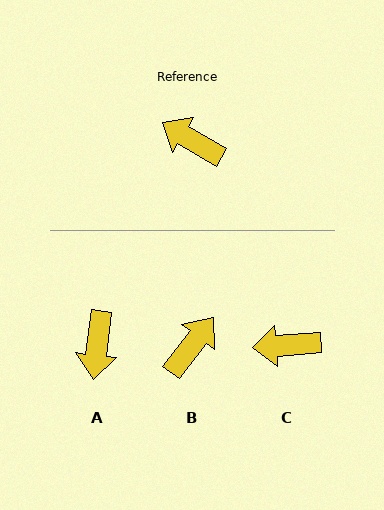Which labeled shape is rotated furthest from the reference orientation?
A, about 114 degrees away.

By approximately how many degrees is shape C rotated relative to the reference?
Approximately 35 degrees counter-clockwise.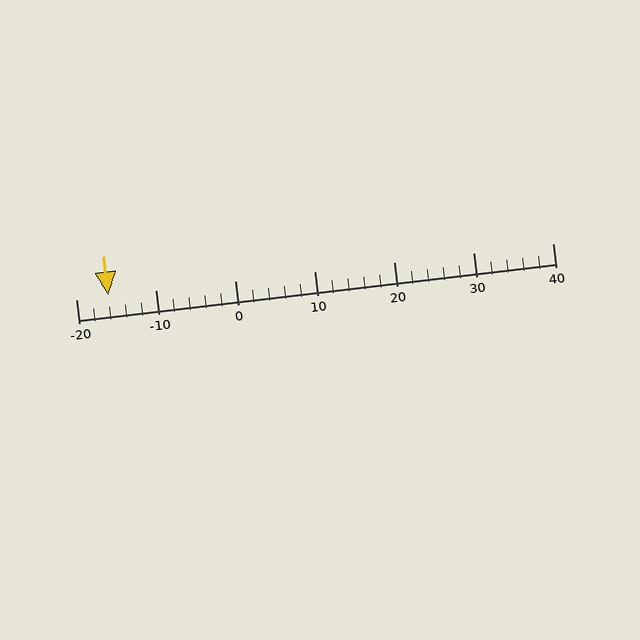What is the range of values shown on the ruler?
The ruler shows values from -20 to 40.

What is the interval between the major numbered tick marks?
The major tick marks are spaced 10 units apart.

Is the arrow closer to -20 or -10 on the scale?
The arrow is closer to -20.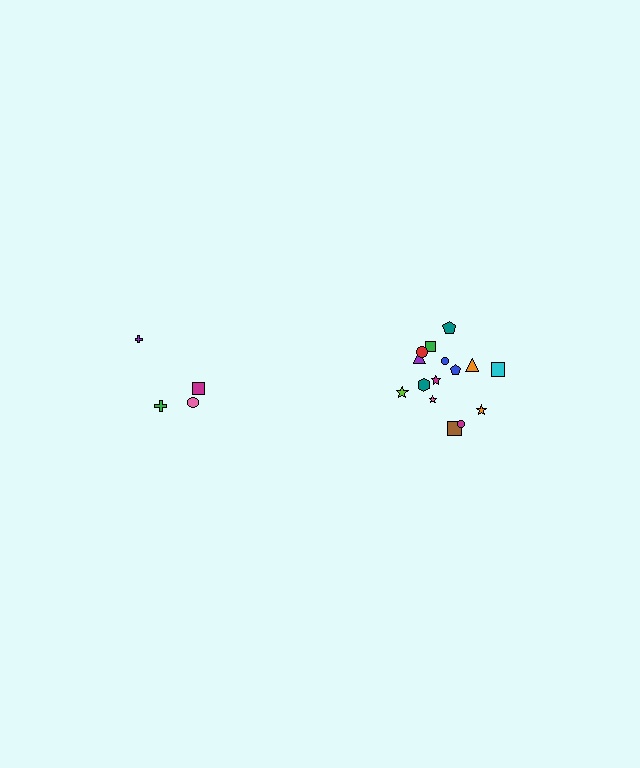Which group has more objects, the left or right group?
The right group.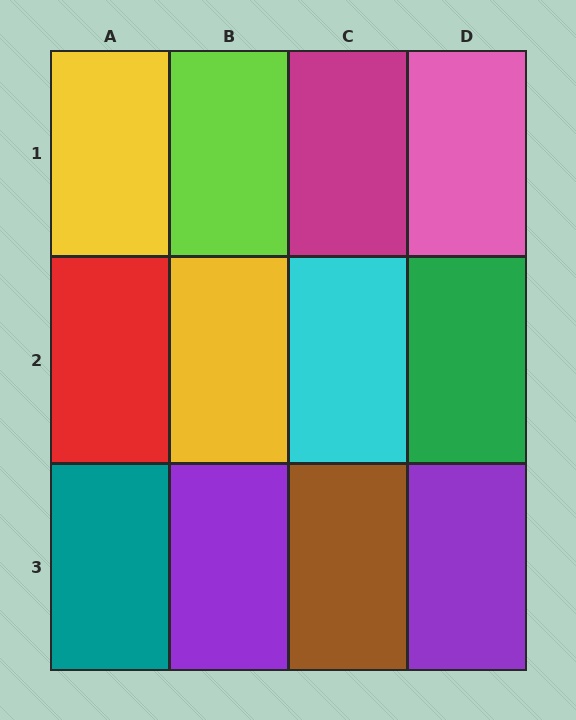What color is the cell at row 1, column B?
Lime.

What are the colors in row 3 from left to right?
Teal, purple, brown, purple.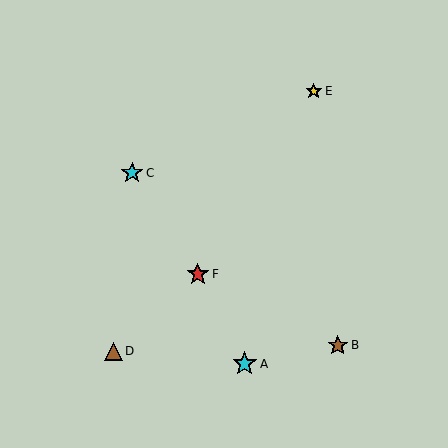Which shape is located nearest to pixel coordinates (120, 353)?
The brown triangle (labeled D) at (114, 351) is nearest to that location.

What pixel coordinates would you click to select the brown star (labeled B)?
Click at (338, 345) to select the brown star B.